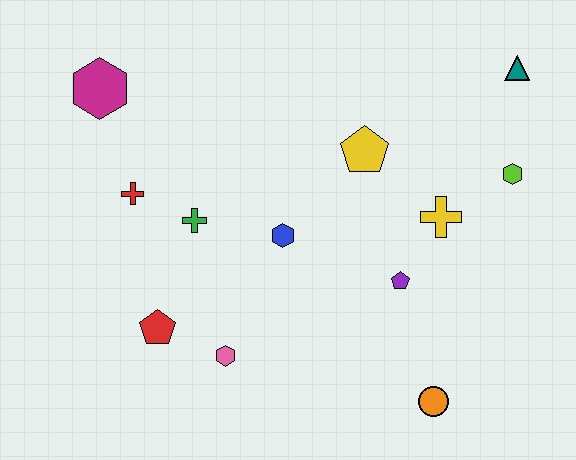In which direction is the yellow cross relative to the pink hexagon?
The yellow cross is to the right of the pink hexagon.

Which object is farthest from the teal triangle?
The red pentagon is farthest from the teal triangle.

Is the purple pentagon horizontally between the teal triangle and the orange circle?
No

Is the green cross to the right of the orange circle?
No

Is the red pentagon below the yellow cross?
Yes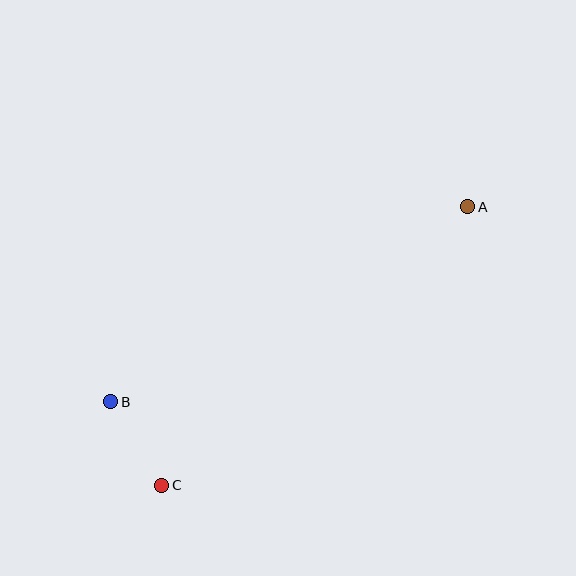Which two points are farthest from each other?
Points A and C are farthest from each other.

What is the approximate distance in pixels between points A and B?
The distance between A and B is approximately 407 pixels.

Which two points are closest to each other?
Points B and C are closest to each other.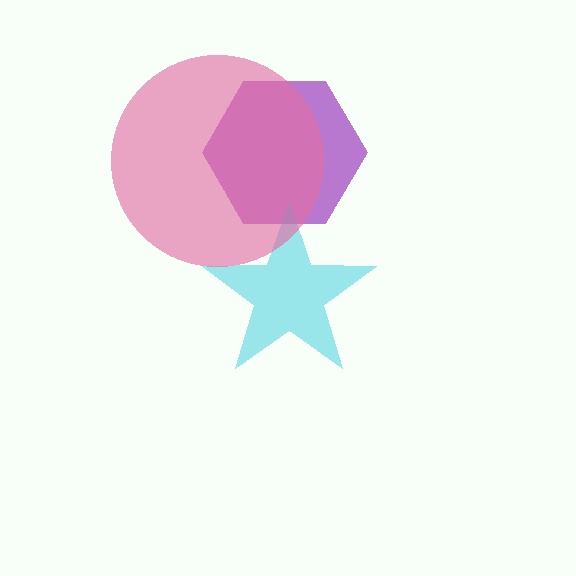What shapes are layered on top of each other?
The layered shapes are: a purple hexagon, a cyan star, a pink circle.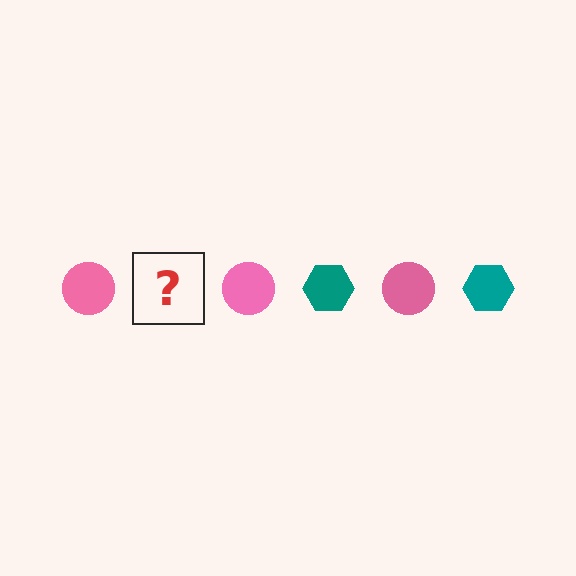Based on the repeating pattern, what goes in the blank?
The blank should be a teal hexagon.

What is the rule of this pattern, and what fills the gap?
The rule is that the pattern alternates between pink circle and teal hexagon. The gap should be filled with a teal hexagon.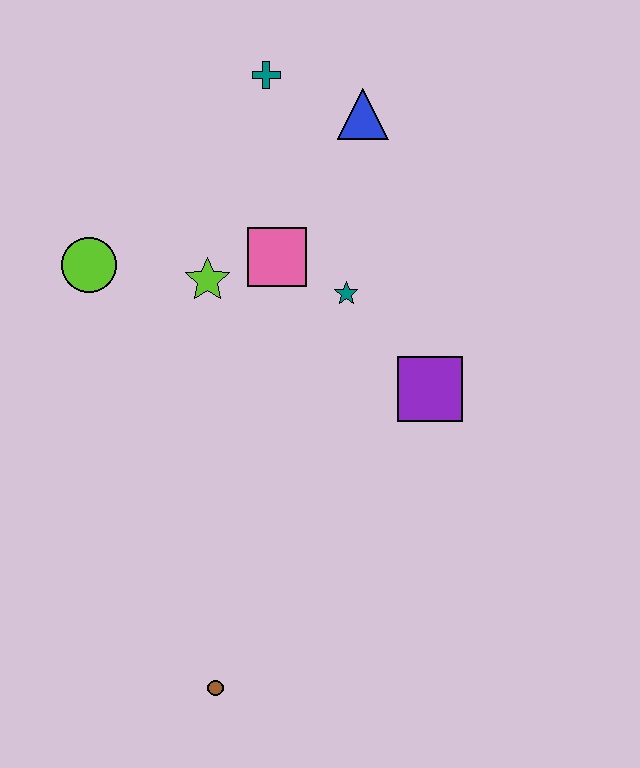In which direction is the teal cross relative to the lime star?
The teal cross is above the lime star.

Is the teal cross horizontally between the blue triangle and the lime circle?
Yes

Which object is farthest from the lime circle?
The brown circle is farthest from the lime circle.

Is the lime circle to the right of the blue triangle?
No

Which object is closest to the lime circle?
The lime star is closest to the lime circle.